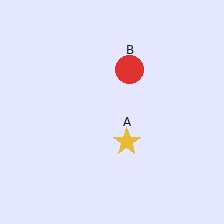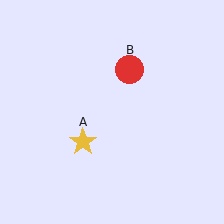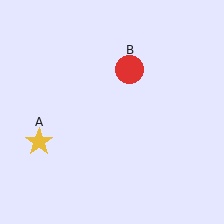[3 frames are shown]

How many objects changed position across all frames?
1 object changed position: yellow star (object A).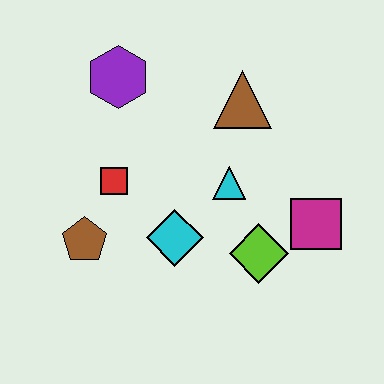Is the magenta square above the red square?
No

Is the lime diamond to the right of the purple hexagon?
Yes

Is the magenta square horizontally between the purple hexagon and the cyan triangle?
No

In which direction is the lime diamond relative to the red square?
The lime diamond is to the right of the red square.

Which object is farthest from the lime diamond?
The purple hexagon is farthest from the lime diamond.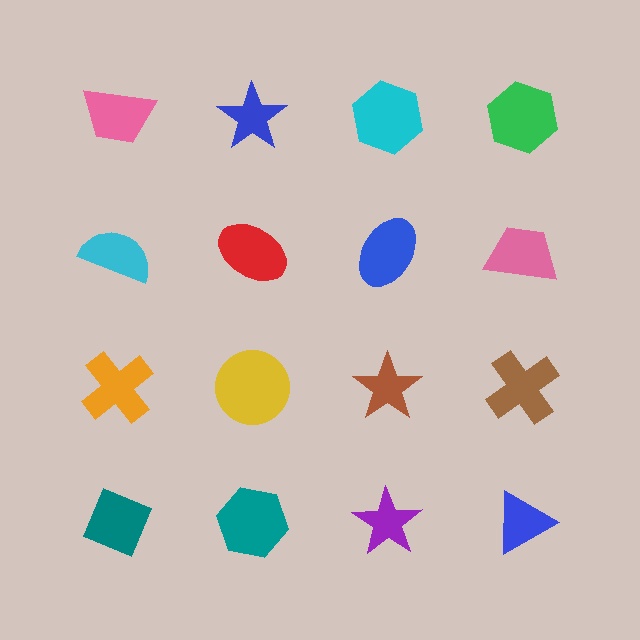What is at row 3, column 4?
A brown cross.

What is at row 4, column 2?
A teal hexagon.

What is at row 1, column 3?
A cyan hexagon.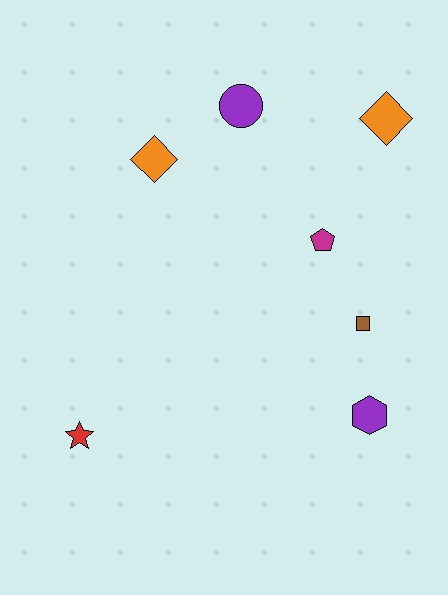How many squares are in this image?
There is 1 square.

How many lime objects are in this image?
There are no lime objects.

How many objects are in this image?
There are 7 objects.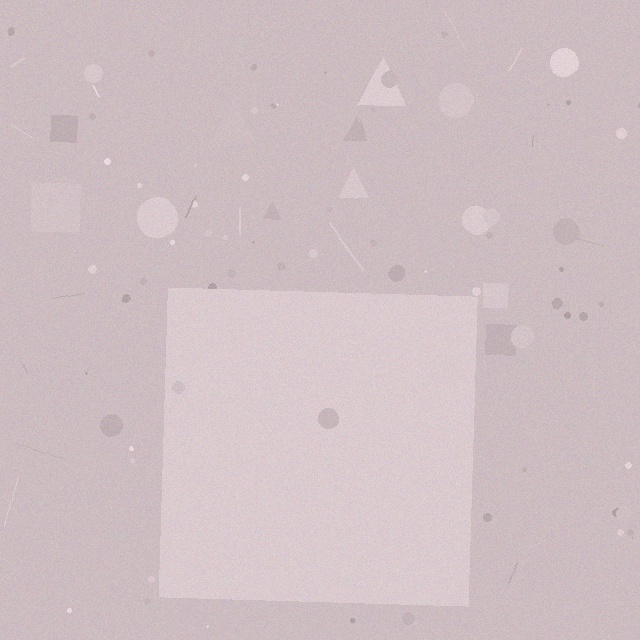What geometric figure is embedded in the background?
A square is embedded in the background.